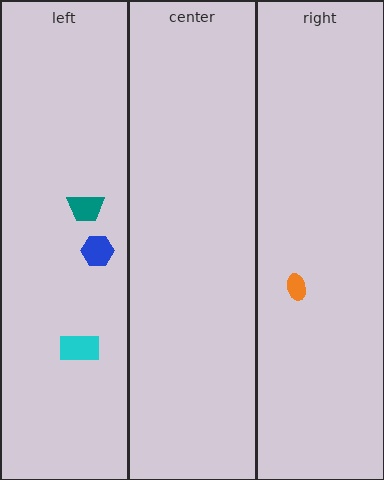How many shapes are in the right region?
1.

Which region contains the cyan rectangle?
The left region.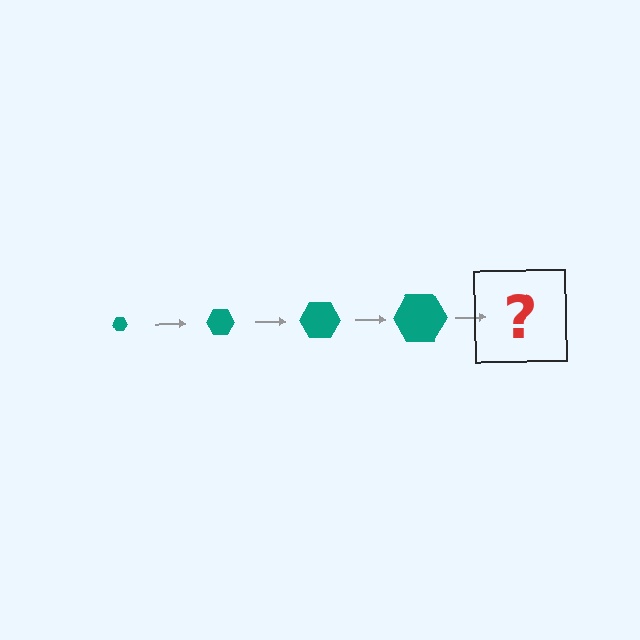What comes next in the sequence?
The next element should be a teal hexagon, larger than the previous one.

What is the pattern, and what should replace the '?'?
The pattern is that the hexagon gets progressively larger each step. The '?' should be a teal hexagon, larger than the previous one.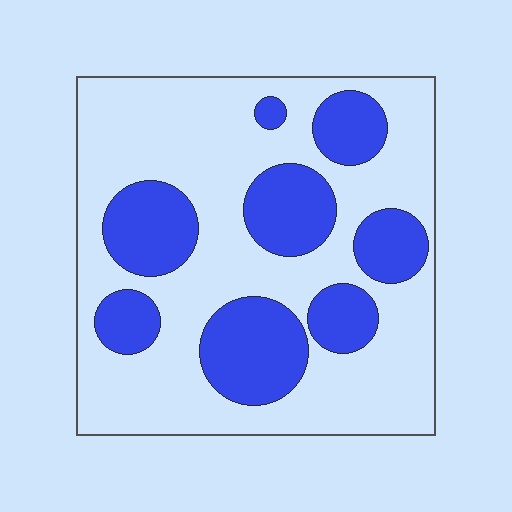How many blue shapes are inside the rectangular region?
8.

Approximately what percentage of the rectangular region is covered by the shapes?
Approximately 30%.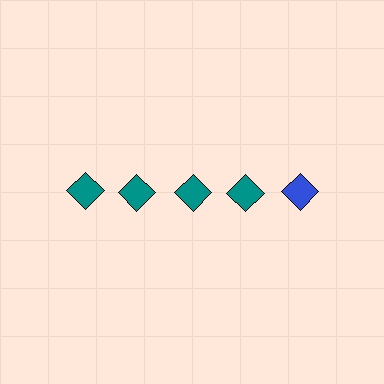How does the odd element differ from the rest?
It has a different color: blue instead of teal.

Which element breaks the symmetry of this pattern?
The blue diamond in the top row, rightmost column breaks the symmetry. All other shapes are teal diamonds.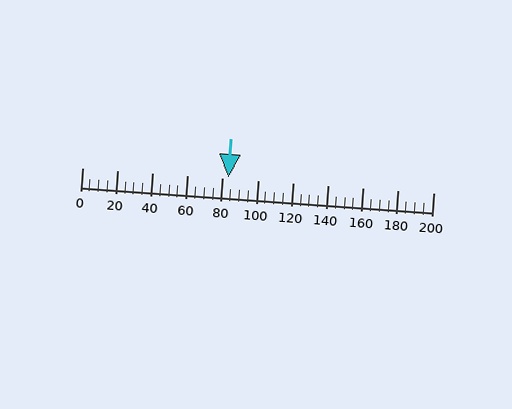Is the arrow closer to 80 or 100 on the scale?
The arrow is closer to 80.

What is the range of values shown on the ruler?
The ruler shows values from 0 to 200.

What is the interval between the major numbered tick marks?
The major tick marks are spaced 20 units apart.